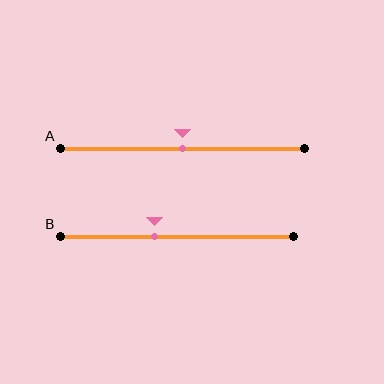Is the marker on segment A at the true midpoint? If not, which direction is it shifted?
Yes, the marker on segment A is at the true midpoint.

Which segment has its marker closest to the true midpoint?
Segment A has its marker closest to the true midpoint.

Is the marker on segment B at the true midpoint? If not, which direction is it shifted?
No, the marker on segment B is shifted to the left by about 10% of the segment length.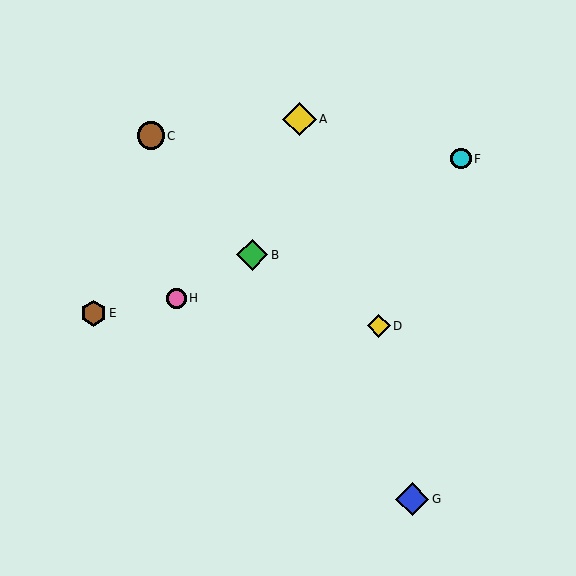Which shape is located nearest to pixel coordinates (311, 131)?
The yellow diamond (labeled A) at (300, 119) is nearest to that location.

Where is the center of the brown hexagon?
The center of the brown hexagon is at (93, 313).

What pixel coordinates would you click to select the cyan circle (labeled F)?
Click at (461, 159) to select the cyan circle F.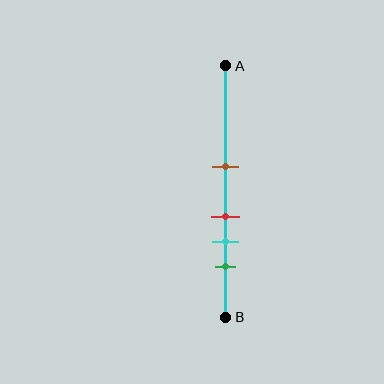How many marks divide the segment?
There are 4 marks dividing the segment.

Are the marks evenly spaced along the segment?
No, the marks are not evenly spaced.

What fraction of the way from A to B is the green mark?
The green mark is approximately 80% (0.8) of the way from A to B.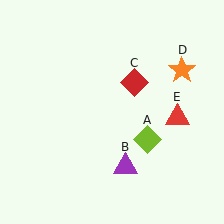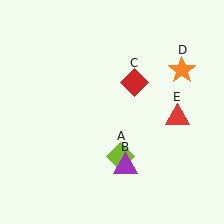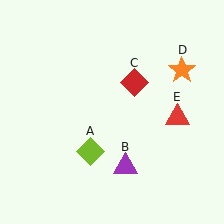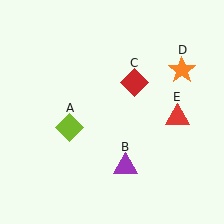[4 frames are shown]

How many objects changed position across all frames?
1 object changed position: lime diamond (object A).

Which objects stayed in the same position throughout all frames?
Purple triangle (object B) and red diamond (object C) and orange star (object D) and red triangle (object E) remained stationary.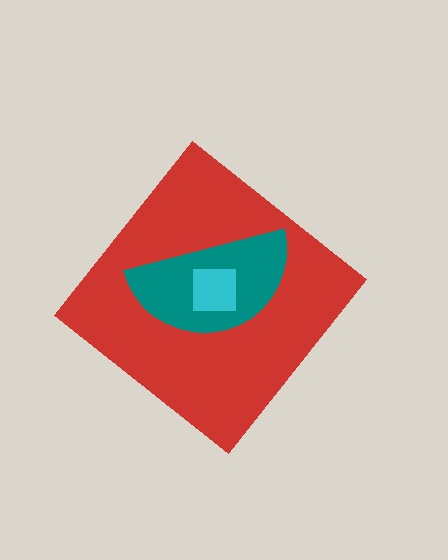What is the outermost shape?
The red diamond.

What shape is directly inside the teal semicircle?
The cyan square.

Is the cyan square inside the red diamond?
Yes.